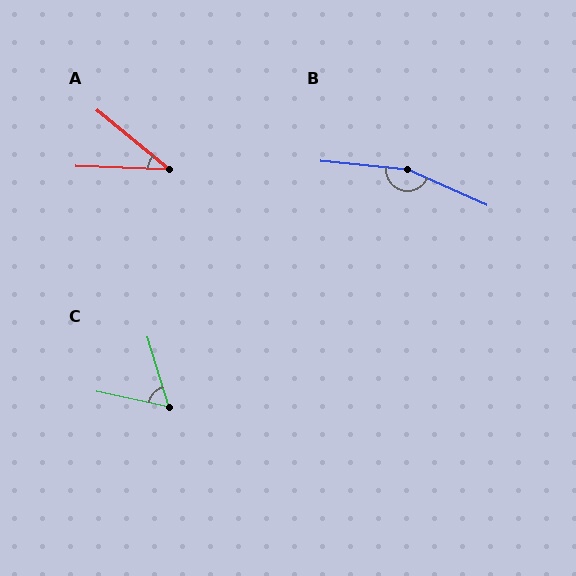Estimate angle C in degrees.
Approximately 61 degrees.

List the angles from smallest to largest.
A (37°), C (61°), B (162°).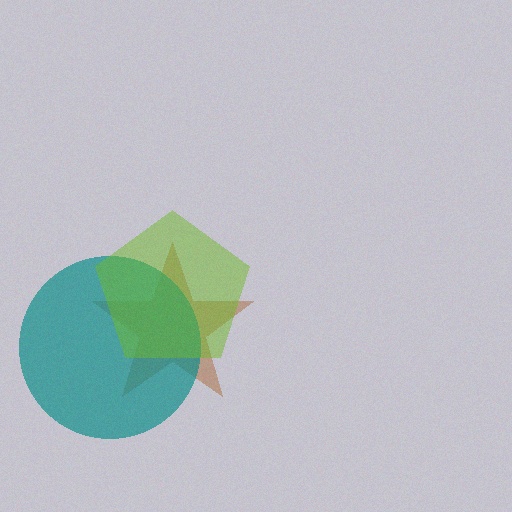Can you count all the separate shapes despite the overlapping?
Yes, there are 3 separate shapes.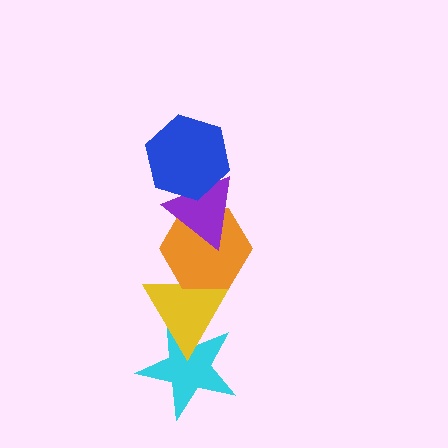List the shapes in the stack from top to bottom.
From top to bottom: the blue hexagon, the purple triangle, the orange hexagon, the yellow triangle, the cyan star.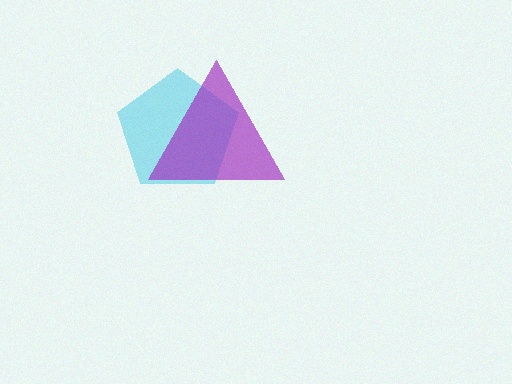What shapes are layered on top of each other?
The layered shapes are: a cyan pentagon, a purple triangle.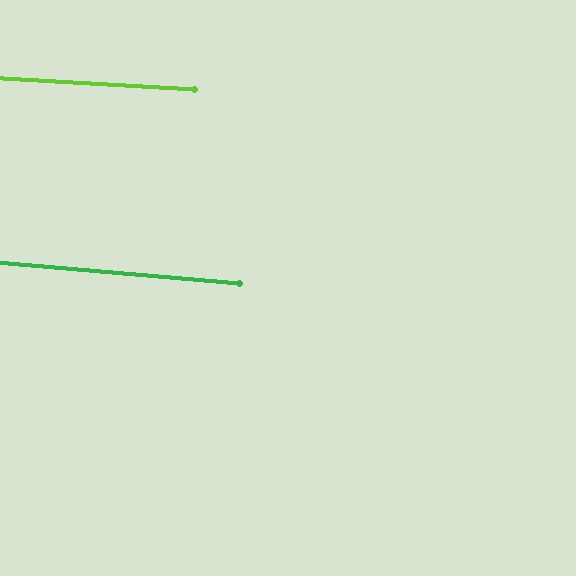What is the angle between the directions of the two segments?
Approximately 2 degrees.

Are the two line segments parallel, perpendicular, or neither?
Parallel — their directions differ by only 1.8°.